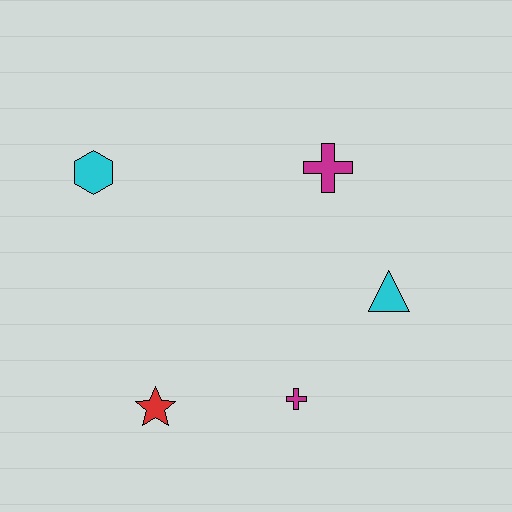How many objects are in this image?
There are 5 objects.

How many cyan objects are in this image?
There are 2 cyan objects.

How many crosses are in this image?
There are 2 crosses.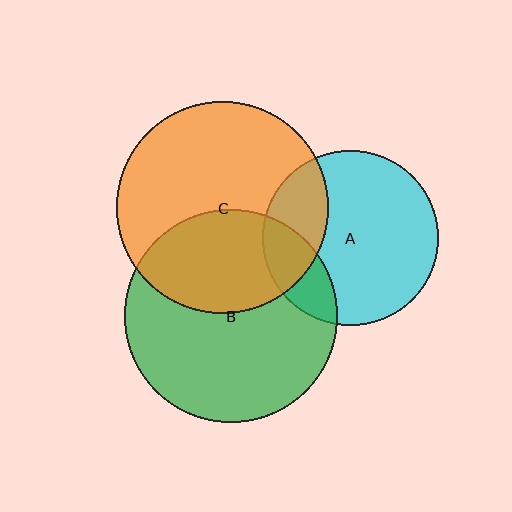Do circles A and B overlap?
Yes.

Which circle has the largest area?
Circle B (green).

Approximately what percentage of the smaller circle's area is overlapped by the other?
Approximately 20%.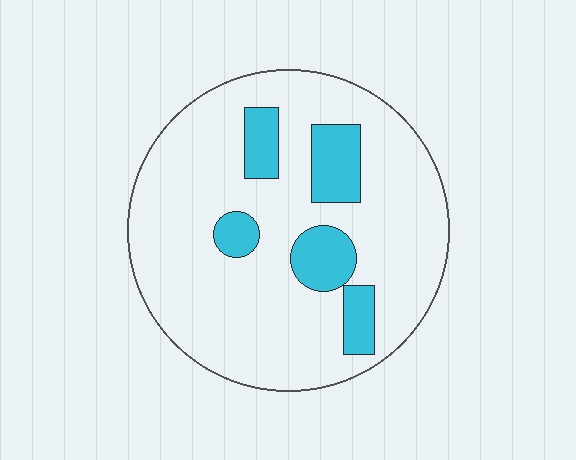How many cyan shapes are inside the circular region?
5.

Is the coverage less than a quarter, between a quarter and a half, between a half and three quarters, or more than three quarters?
Less than a quarter.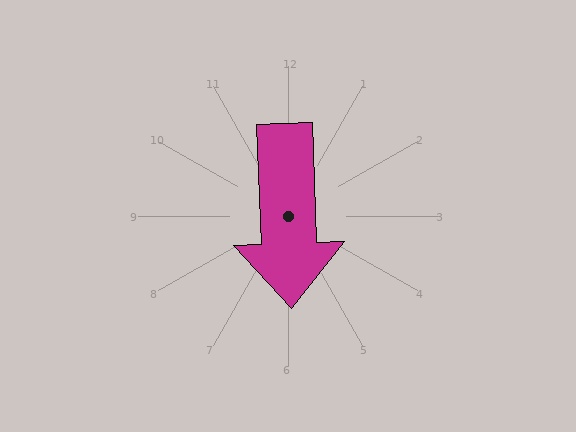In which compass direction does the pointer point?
South.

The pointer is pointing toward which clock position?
Roughly 6 o'clock.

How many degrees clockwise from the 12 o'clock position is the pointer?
Approximately 178 degrees.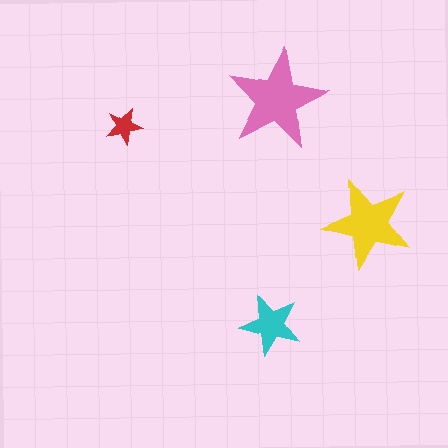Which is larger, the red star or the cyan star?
The cyan one.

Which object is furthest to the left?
The red star is leftmost.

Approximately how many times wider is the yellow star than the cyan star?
About 1.5 times wider.